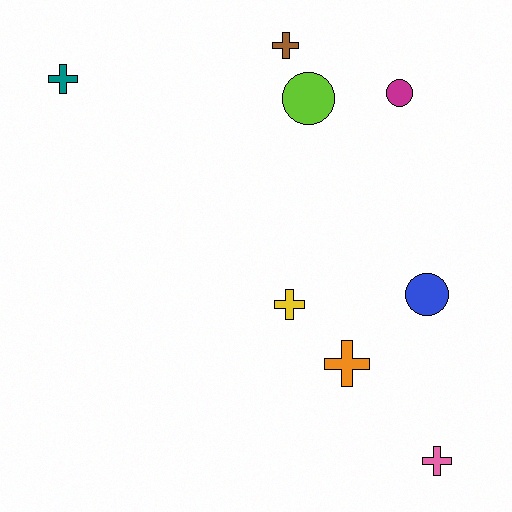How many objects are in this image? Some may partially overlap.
There are 8 objects.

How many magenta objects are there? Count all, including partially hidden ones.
There is 1 magenta object.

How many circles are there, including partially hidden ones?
There are 3 circles.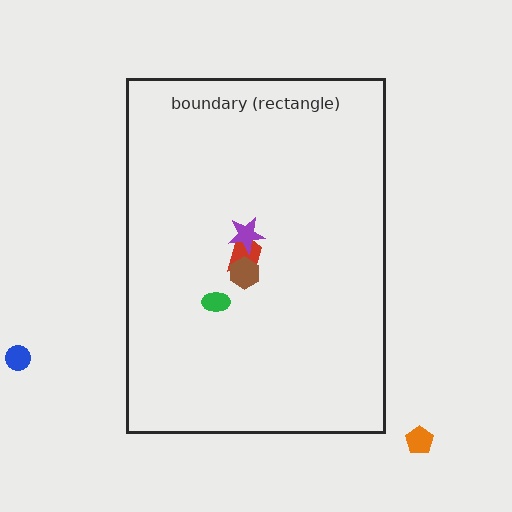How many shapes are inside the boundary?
4 inside, 2 outside.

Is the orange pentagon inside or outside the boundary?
Outside.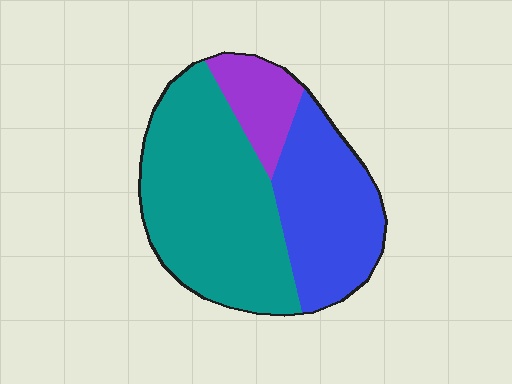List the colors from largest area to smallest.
From largest to smallest: teal, blue, purple.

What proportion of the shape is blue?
Blue takes up about one third (1/3) of the shape.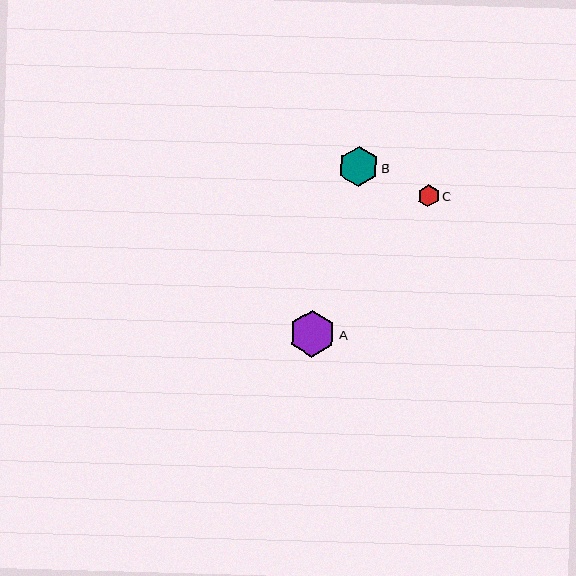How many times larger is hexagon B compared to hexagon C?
Hexagon B is approximately 1.8 times the size of hexagon C.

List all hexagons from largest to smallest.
From largest to smallest: A, B, C.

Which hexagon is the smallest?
Hexagon C is the smallest with a size of approximately 22 pixels.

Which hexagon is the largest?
Hexagon A is the largest with a size of approximately 46 pixels.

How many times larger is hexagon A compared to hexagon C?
Hexagon A is approximately 2.2 times the size of hexagon C.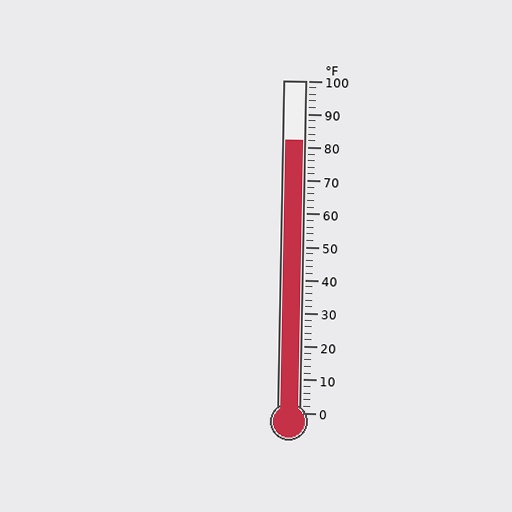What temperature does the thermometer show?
The thermometer shows approximately 82°F.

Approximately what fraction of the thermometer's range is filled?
The thermometer is filled to approximately 80% of its range.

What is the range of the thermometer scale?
The thermometer scale ranges from 0°F to 100°F.